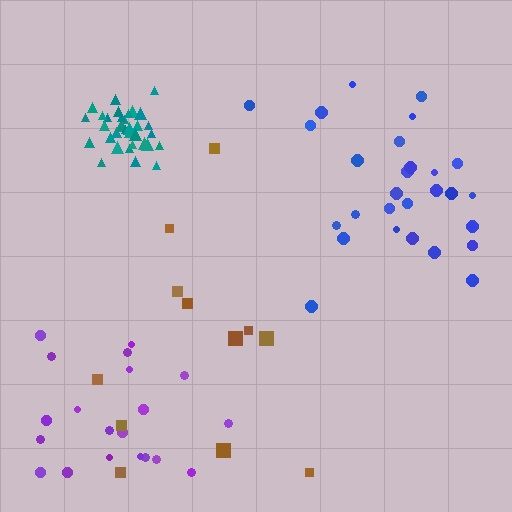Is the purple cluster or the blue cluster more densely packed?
Blue.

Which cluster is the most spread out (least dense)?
Brown.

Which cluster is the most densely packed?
Teal.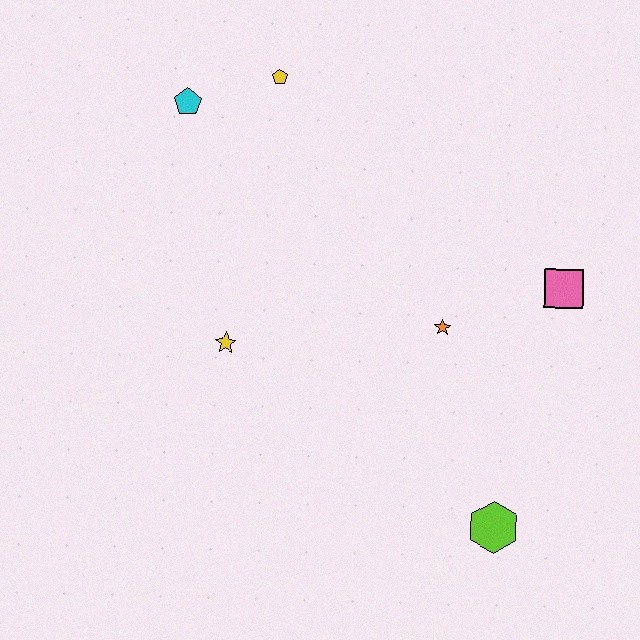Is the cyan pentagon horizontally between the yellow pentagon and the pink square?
No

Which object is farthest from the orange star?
The cyan pentagon is farthest from the orange star.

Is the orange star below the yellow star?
No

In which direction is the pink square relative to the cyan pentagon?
The pink square is to the right of the cyan pentagon.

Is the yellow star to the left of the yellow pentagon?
Yes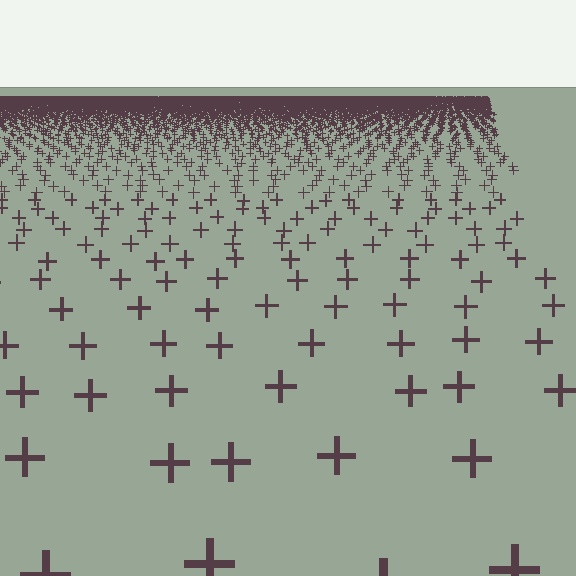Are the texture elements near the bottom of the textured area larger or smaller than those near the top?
Larger. Near the bottom, elements are closer to the viewer and appear at a bigger on-screen size.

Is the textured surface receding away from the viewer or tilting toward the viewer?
The surface is receding away from the viewer. Texture elements get smaller and denser toward the top.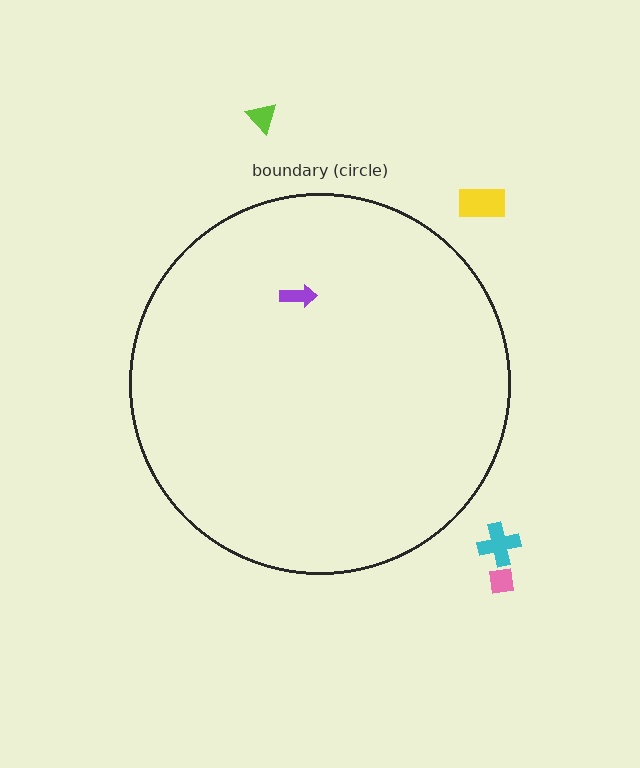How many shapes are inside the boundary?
1 inside, 4 outside.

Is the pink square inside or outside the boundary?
Outside.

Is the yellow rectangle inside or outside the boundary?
Outside.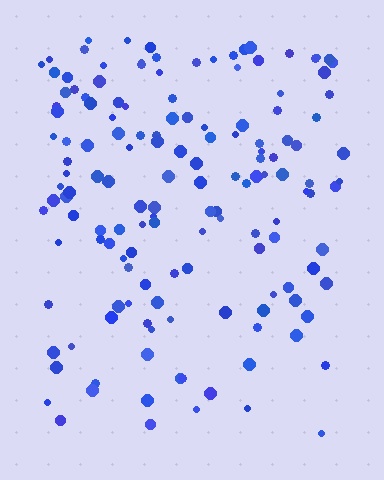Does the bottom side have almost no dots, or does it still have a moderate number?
Still a moderate number, just noticeably fewer than the top.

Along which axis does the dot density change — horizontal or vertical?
Vertical.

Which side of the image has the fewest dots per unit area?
The bottom.